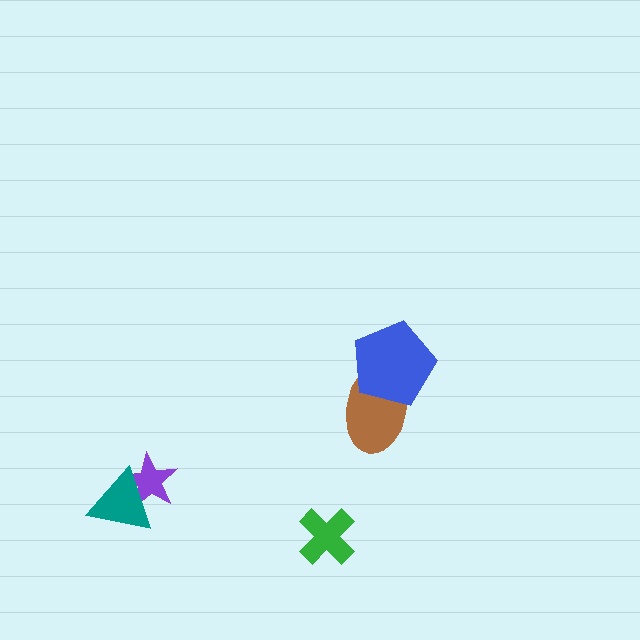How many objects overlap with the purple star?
1 object overlaps with the purple star.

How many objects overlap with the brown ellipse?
1 object overlaps with the brown ellipse.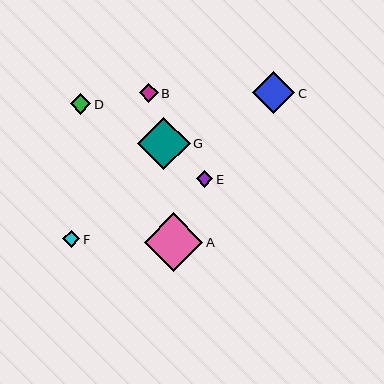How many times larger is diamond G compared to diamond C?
Diamond G is approximately 1.2 times the size of diamond C.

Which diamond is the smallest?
Diamond F is the smallest with a size of approximately 17 pixels.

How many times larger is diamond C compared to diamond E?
Diamond C is approximately 2.5 times the size of diamond E.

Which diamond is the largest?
Diamond A is the largest with a size of approximately 59 pixels.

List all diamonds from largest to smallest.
From largest to smallest: A, G, C, D, B, E, F.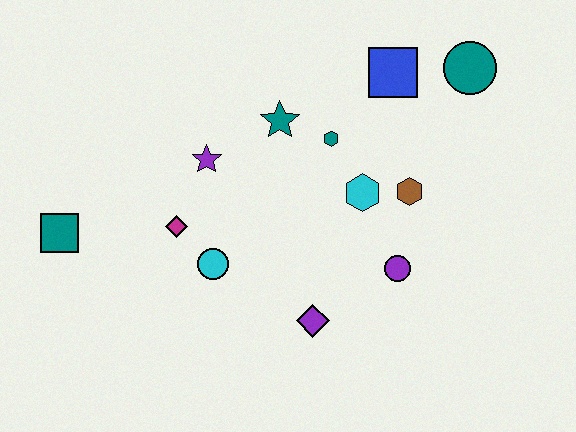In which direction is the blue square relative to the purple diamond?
The blue square is above the purple diamond.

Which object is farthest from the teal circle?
The teal square is farthest from the teal circle.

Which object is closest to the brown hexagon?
The cyan hexagon is closest to the brown hexagon.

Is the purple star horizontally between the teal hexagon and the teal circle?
No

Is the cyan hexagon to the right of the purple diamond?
Yes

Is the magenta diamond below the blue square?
Yes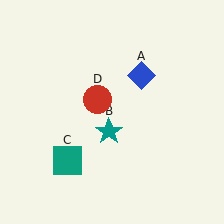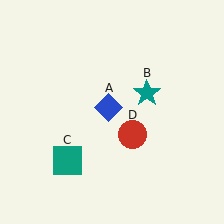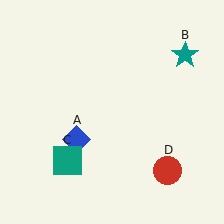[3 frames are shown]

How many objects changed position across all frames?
3 objects changed position: blue diamond (object A), teal star (object B), red circle (object D).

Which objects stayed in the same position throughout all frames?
Teal square (object C) remained stationary.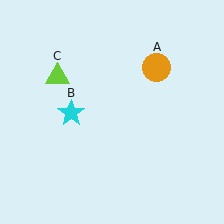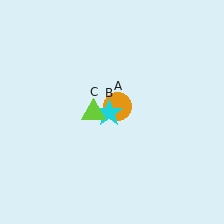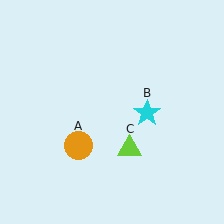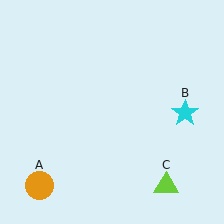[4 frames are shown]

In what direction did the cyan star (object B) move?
The cyan star (object B) moved right.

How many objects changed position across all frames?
3 objects changed position: orange circle (object A), cyan star (object B), lime triangle (object C).